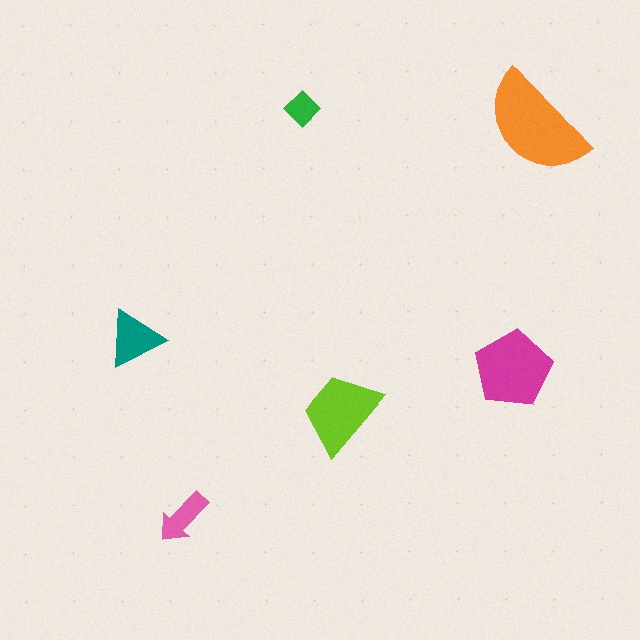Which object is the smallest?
The green diamond.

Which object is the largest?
The orange semicircle.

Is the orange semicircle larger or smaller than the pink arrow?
Larger.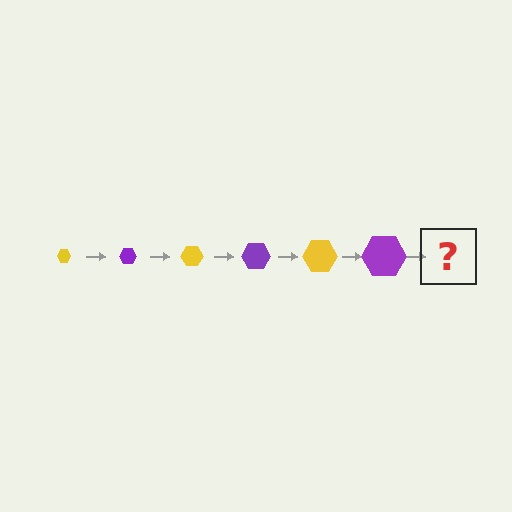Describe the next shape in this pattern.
It should be a yellow hexagon, larger than the previous one.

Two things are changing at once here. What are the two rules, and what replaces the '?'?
The two rules are that the hexagon grows larger each step and the color cycles through yellow and purple. The '?' should be a yellow hexagon, larger than the previous one.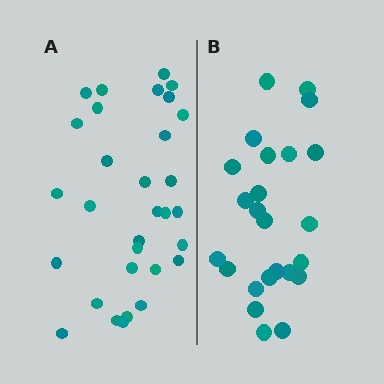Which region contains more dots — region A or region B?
Region A (the left region) has more dots.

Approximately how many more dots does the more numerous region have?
Region A has roughly 8 or so more dots than region B.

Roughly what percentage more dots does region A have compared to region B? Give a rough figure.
About 30% more.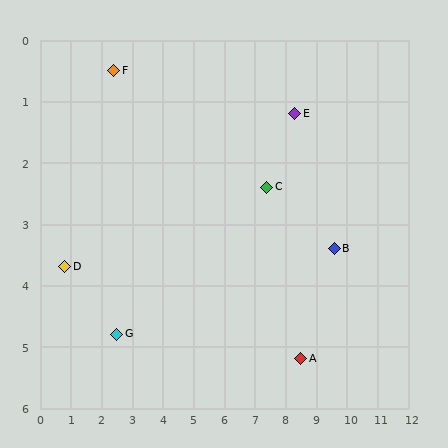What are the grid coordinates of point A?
Point A is at approximately (8.5, 5.2).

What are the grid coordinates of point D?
Point D is at approximately (0.8, 3.7).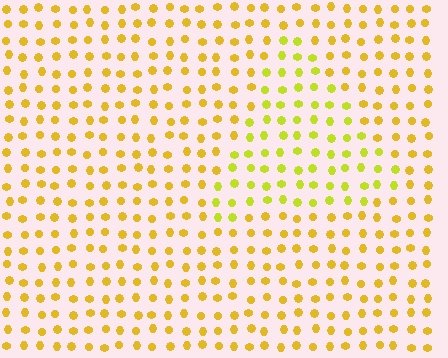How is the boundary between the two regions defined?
The boundary is defined purely by a slight shift in hue (about 23 degrees). Spacing, size, and orientation are identical on both sides.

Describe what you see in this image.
The image is filled with small yellow elements in a uniform arrangement. A triangle-shaped region is visible where the elements are tinted to a slightly different hue, forming a subtle color boundary.